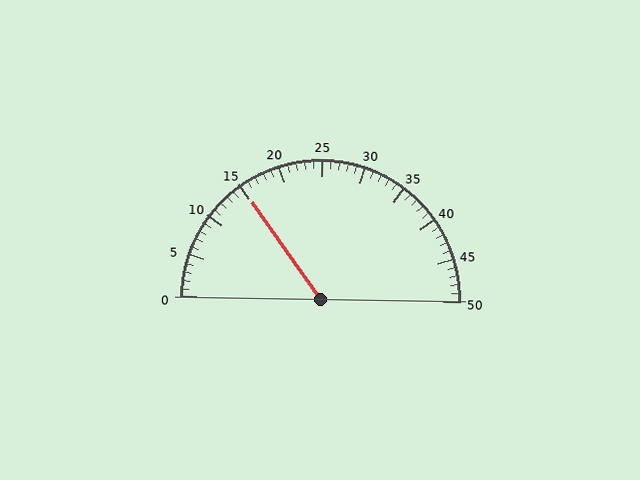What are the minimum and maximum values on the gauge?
The gauge ranges from 0 to 50.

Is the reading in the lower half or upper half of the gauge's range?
The reading is in the lower half of the range (0 to 50).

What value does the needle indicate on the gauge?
The needle indicates approximately 15.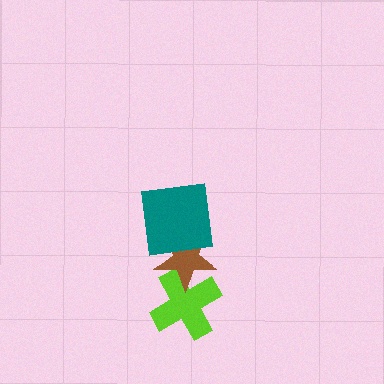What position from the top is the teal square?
The teal square is 1st from the top.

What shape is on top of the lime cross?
The brown star is on top of the lime cross.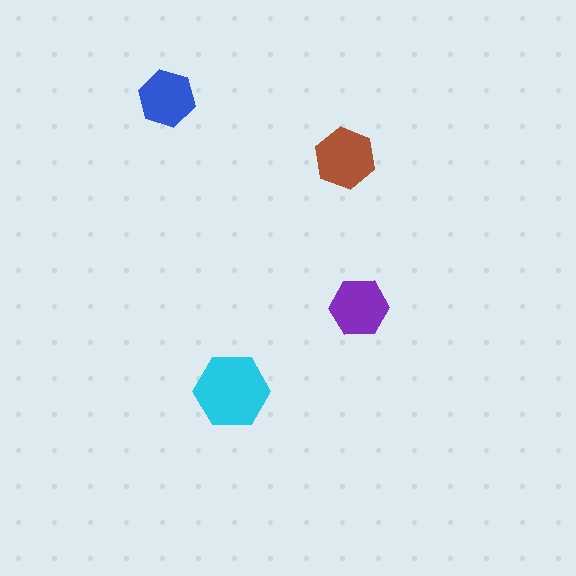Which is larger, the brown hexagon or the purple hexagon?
The brown one.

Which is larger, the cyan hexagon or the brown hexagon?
The cyan one.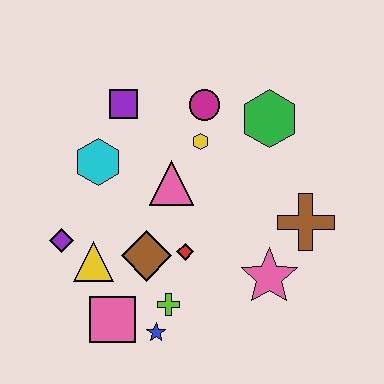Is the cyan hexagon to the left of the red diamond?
Yes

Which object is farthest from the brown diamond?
The green hexagon is farthest from the brown diamond.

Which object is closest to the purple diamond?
The yellow triangle is closest to the purple diamond.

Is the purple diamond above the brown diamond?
Yes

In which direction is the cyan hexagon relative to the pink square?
The cyan hexagon is above the pink square.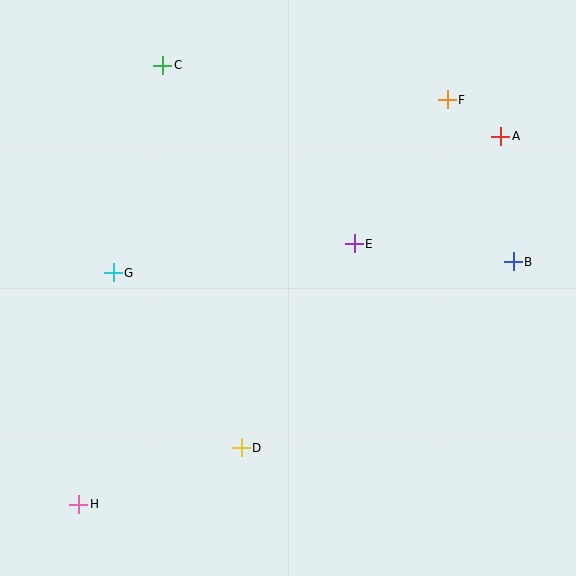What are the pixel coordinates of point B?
Point B is at (513, 262).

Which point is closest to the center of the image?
Point E at (354, 244) is closest to the center.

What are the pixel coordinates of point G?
Point G is at (113, 273).